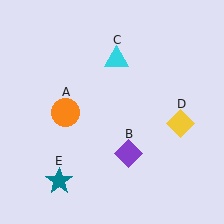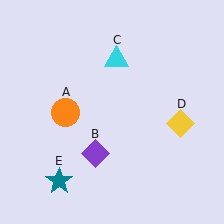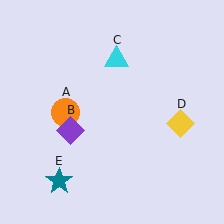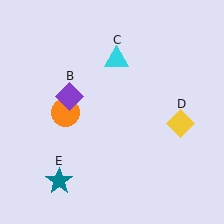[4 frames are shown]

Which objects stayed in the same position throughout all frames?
Orange circle (object A) and cyan triangle (object C) and yellow diamond (object D) and teal star (object E) remained stationary.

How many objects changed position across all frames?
1 object changed position: purple diamond (object B).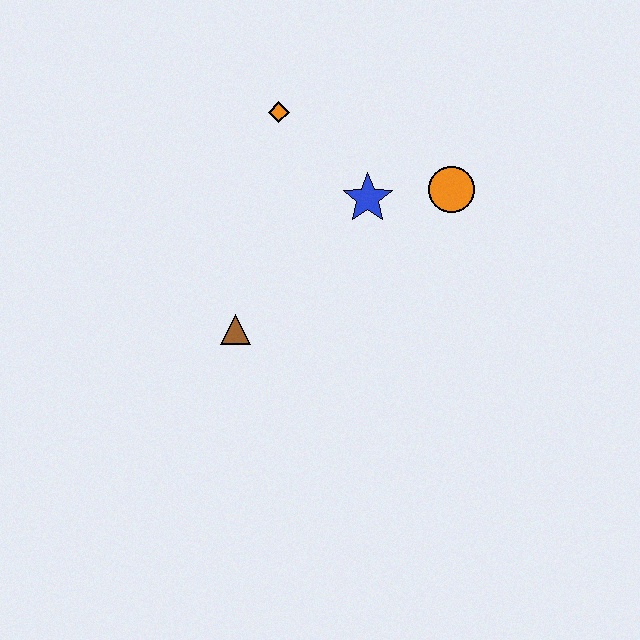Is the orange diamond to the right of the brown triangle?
Yes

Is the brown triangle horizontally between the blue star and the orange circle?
No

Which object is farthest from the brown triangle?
The orange circle is farthest from the brown triangle.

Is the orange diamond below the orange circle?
No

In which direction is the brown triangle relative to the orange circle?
The brown triangle is to the left of the orange circle.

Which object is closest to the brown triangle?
The blue star is closest to the brown triangle.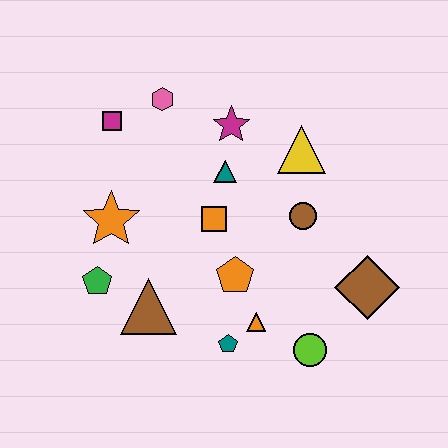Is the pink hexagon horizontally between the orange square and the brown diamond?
No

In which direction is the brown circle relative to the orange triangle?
The brown circle is above the orange triangle.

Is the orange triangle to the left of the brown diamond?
Yes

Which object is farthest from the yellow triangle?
The green pentagon is farthest from the yellow triangle.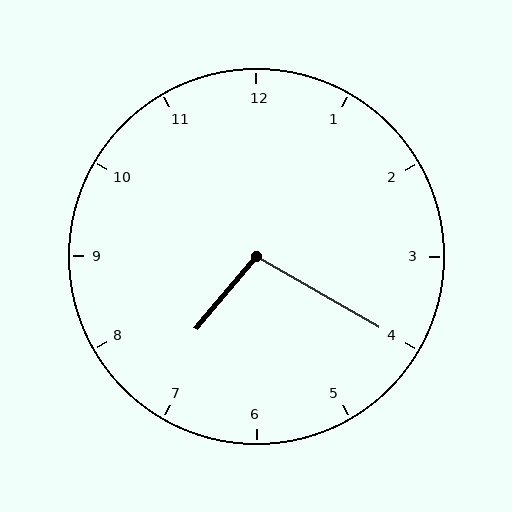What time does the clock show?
7:20.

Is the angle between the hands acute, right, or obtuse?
It is obtuse.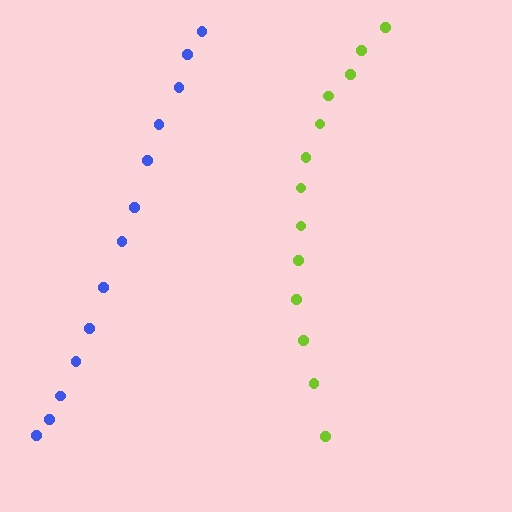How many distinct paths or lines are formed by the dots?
There are 2 distinct paths.